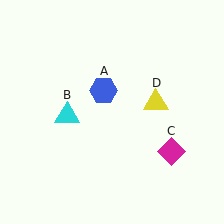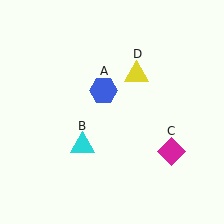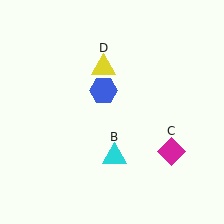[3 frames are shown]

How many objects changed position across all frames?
2 objects changed position: cyan triangle (object B), yellow triangle (object D).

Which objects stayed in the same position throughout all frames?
Blue hexagon (object A) and magenta diamond (object C) remained stationary.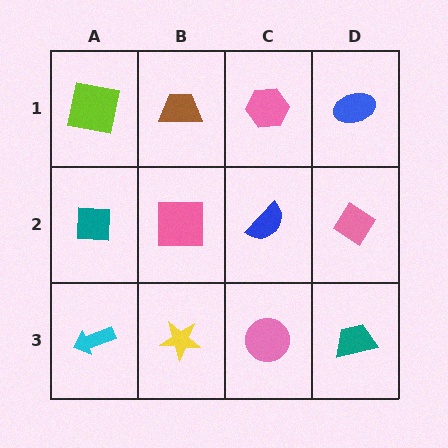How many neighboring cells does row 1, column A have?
2.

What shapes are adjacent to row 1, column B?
A pink square (row 2, column B), a lime square (row 1, column A), a pink hexagon (row 1, column C).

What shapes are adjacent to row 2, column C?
A pink hexagon (row 1, column C), a pink circle (row 3, column C), a pink square (row 2, column B), a pink diamond (row 2, column D).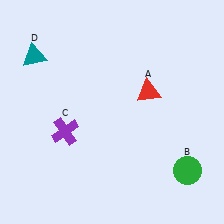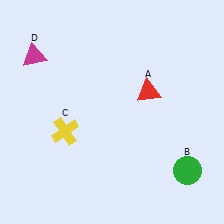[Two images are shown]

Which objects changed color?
C changed from purple to yellow. D changed from teal to magenta.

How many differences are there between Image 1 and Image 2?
There are 2 differences between the two images.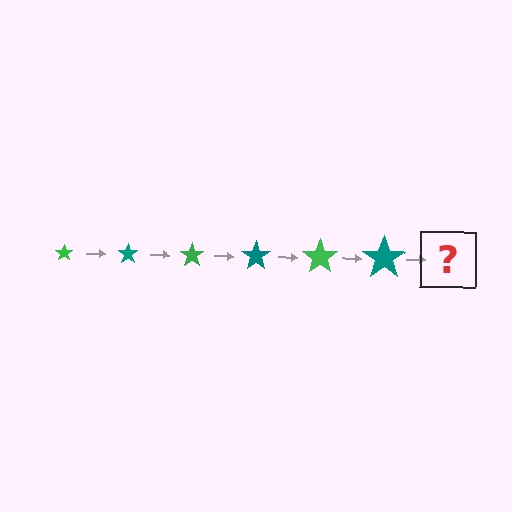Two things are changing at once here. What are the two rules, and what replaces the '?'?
The two rules are that the star grows larger each step and the color cycles through green and teal. The '?' should be a green star, larger than the previous one.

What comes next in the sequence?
The next element should be a green star, larger than the previous one.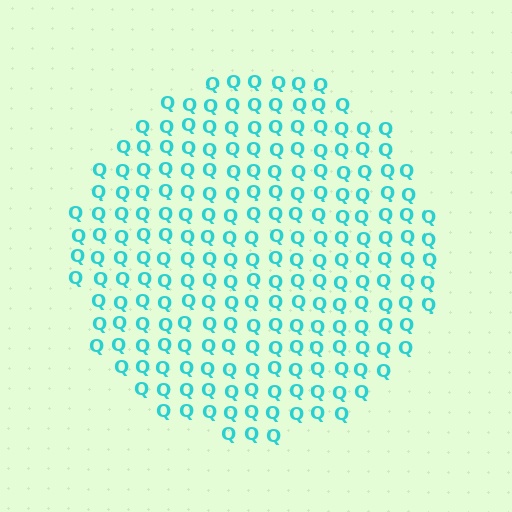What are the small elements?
The small elements are letter Q's.